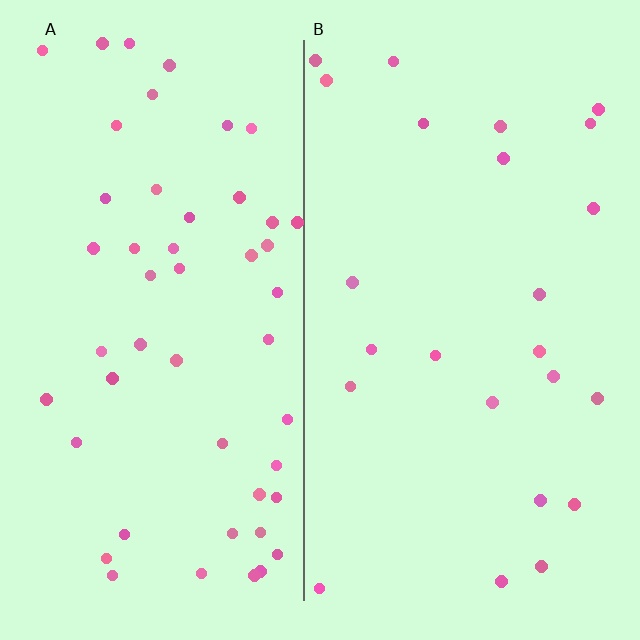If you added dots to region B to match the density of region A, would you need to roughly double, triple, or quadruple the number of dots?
Approximately double.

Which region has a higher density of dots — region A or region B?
A (the left).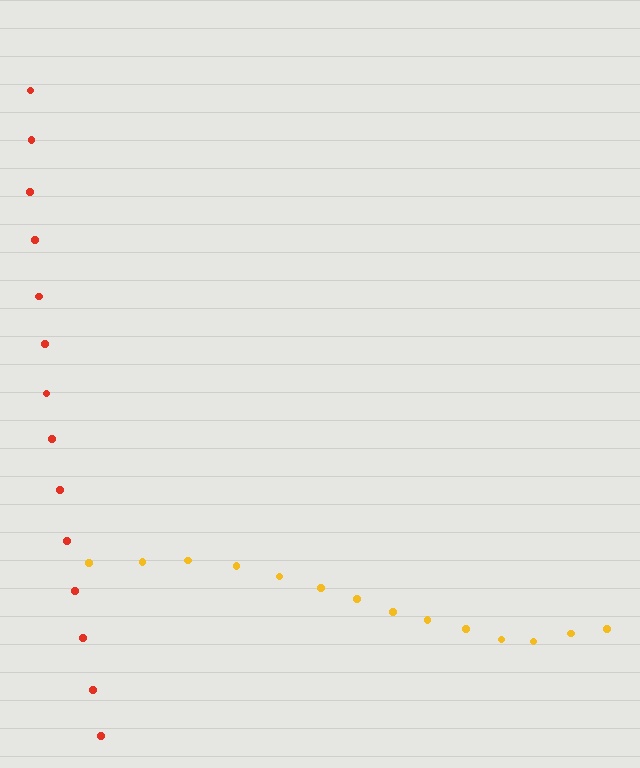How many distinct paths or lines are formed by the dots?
There are 2 distinct paths.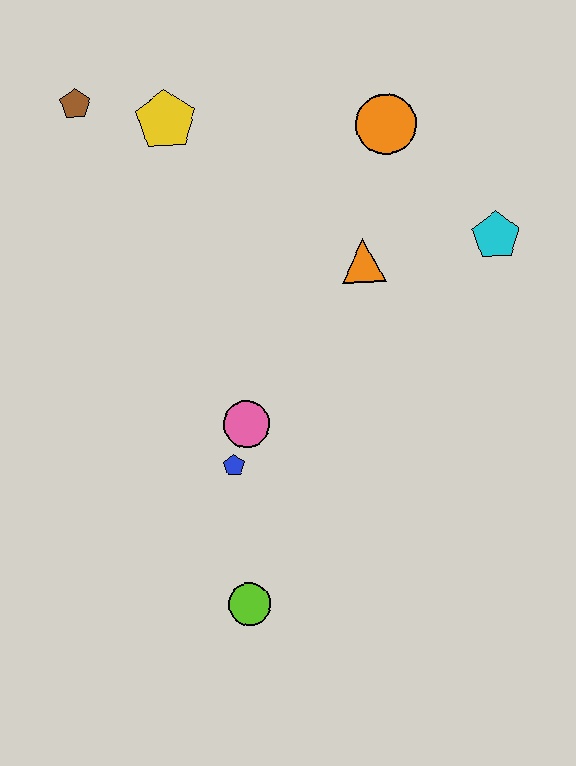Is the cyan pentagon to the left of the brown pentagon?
No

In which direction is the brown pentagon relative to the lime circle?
The brown pentagon is above the lime circle.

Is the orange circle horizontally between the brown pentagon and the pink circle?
No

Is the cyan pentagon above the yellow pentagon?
No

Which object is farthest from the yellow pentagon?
The lime circle is farthest from the yellow pentagon.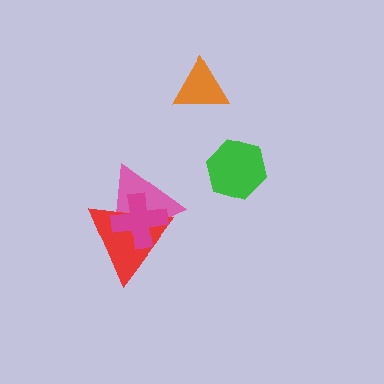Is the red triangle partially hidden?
Yes, it is partially covered by another shape.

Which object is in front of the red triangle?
The magenta cross is in front of the red triangle.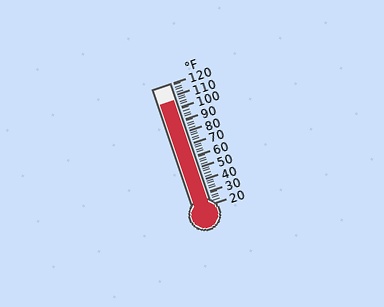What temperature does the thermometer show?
The thermometer shows approximately 106°F.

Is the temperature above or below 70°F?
The temperature is above 70°F.